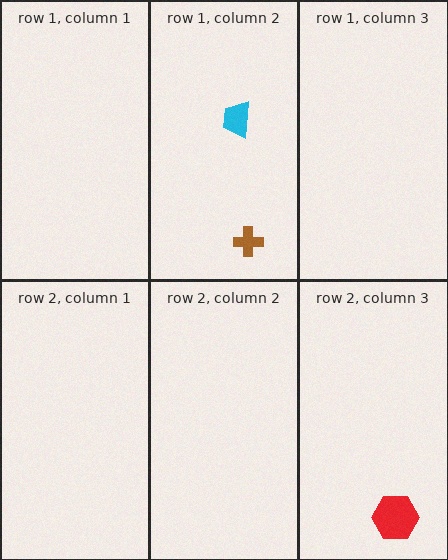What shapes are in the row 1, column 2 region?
The brown cross, the cyan trapezoid.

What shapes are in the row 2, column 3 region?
The red hexagon.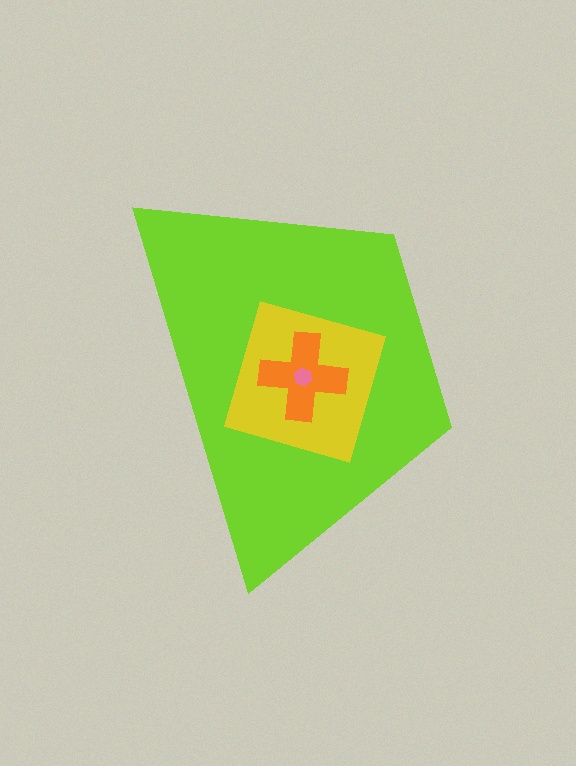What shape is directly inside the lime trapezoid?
The yellow square.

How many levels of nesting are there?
4.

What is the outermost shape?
The lime trapezoid.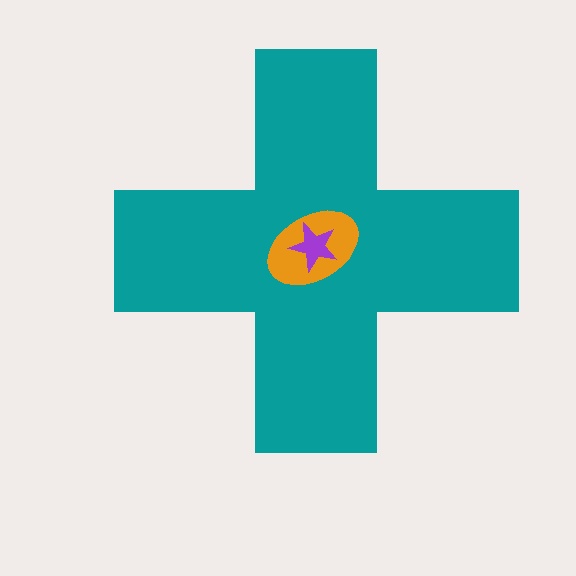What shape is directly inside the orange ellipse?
The purple star.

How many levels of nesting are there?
3.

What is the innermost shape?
The purple star.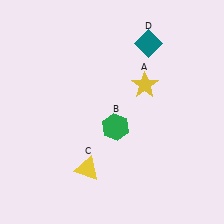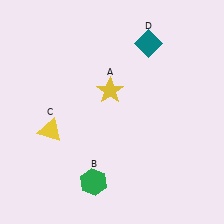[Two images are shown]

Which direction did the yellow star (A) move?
The yellow star (A) moved left.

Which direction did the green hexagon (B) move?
The green hexagon (B) moved down.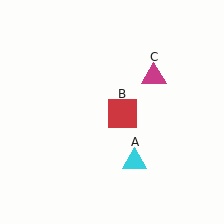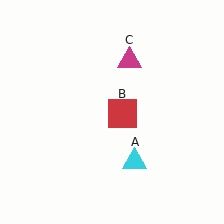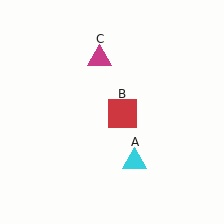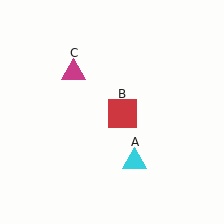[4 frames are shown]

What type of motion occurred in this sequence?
The magenta triangle (object C) rotated counterclockwise around the center of the scene.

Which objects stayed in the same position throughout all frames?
Cyan triangle (object A) and red square (object B) remained stationary.